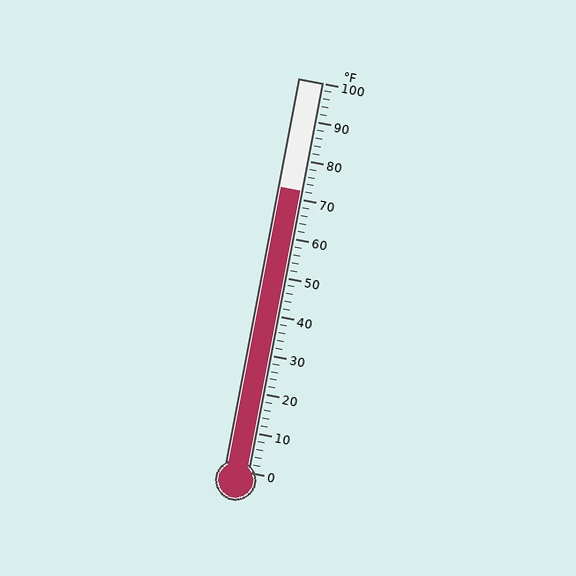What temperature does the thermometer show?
The thermometer shows approximately 72°F.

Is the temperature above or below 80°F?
The temperature is below 80°F.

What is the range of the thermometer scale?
The thermometer scale ranges from 0°F to 100°F.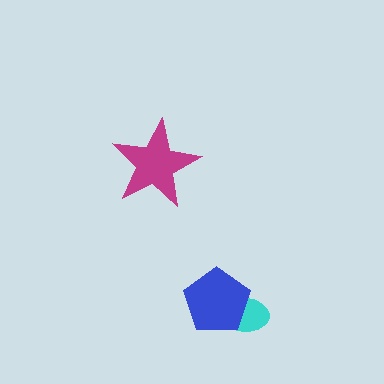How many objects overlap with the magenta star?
0 objects overlap with the magenta star.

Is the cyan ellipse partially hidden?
Yes, it is partially covered by another shape.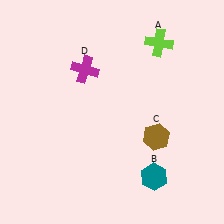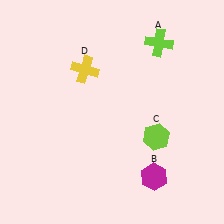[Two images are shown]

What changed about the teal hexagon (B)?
In Image 1, B is teal. In Image 2, it changed to magenta.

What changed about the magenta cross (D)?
In Image 1, D is magenta. In Image 2, it changed to yellow.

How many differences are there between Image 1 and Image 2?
There are 3 differences between the two images.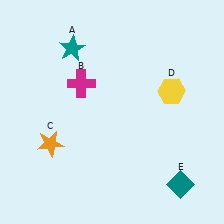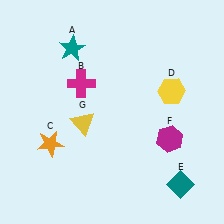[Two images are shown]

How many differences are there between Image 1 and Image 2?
There are 2 differences between the two images.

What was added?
A magenta hexagon (F), a yellow triangle (G) were added in Image 2.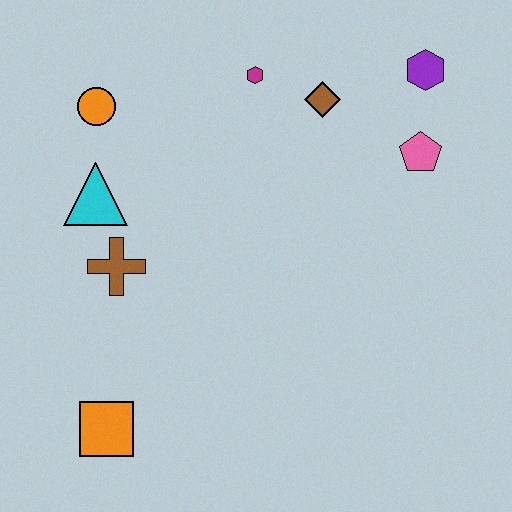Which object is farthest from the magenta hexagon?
The orange square is farthest from the magenta hexagon.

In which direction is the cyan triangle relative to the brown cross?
The cyan triangle is above the brown cross.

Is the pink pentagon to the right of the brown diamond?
Yes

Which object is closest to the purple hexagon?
The pink pentagon is closest to the purple hexagon.